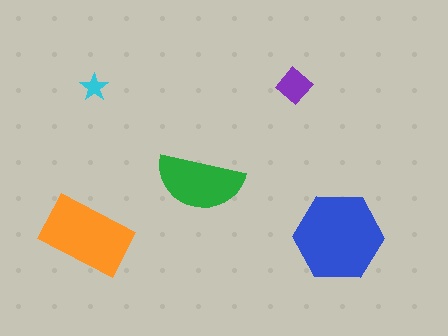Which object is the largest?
The blue hexagon.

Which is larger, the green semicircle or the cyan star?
The green semicircle.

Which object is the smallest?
The cyan star.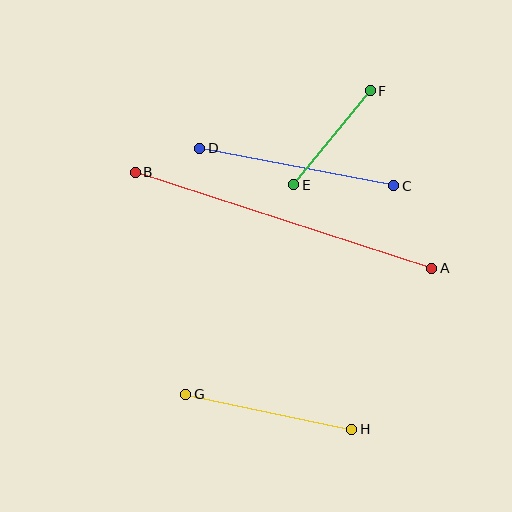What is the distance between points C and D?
The distance is approximately 198 pixels.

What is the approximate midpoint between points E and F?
The midpoint is at approximately (332, 138) pixels.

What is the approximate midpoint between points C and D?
The midpoint is at approximately (297, 167) pixels.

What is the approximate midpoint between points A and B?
The midpoint is at approximately (284, 220) pixels.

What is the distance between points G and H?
The distance is approximately 170 pixels.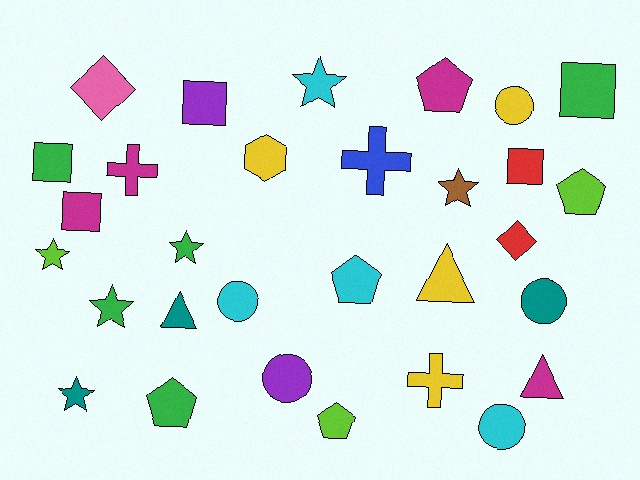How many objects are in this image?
There are 30 objects.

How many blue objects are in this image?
There is 1 blue object.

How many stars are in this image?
There are 6 stars.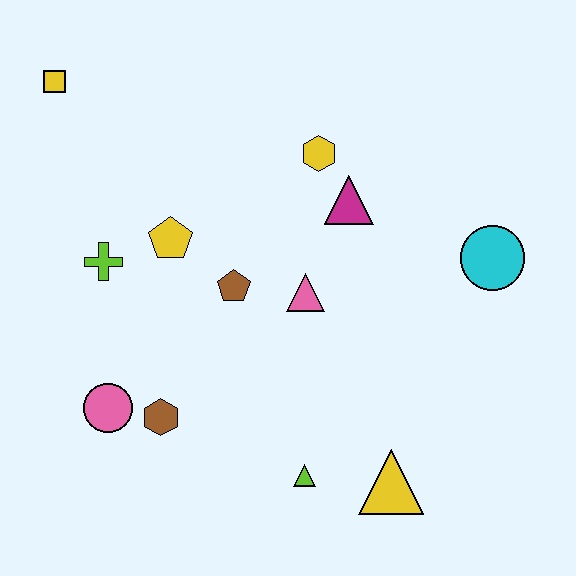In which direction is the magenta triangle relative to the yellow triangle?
The magenta triangle is above the yellow triangle.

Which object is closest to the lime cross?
The yellow pentagon is closest to the lime cross.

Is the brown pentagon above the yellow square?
No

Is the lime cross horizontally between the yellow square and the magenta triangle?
Yes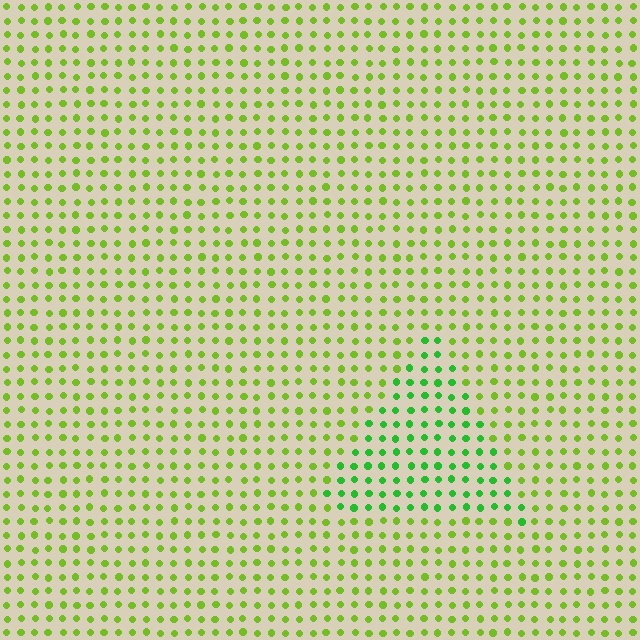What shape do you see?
I see a triangle.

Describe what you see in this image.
The image is filled with small lime elements in a uniform arrangement. A triangle-shaped region is visible where the elements are tinted to a slightly different hue, forming a subtle color boundary.